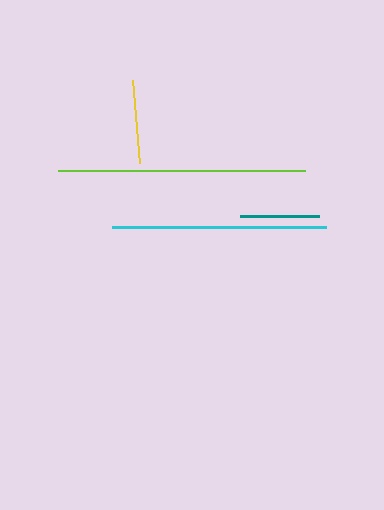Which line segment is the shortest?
The teal line is the shortest at approximately 79 pixels.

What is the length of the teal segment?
The teal segment is approximately 79 pixels long.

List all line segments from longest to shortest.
From longest to shortest: lime, cyan, yellow, teal.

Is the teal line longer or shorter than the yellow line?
The yellow line is longer than the teal line.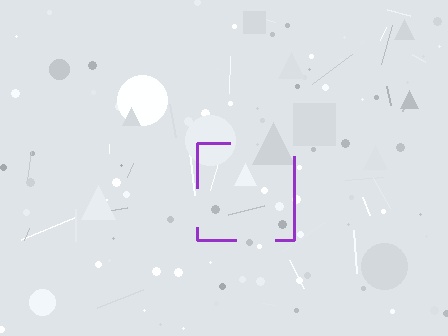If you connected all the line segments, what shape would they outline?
They would outline a square.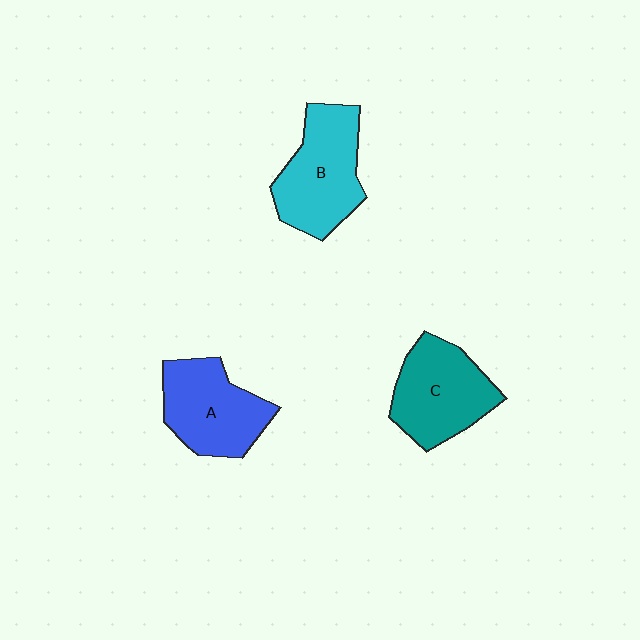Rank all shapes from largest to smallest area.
From largest to smallest: B (cyan), C (teal), A (blue).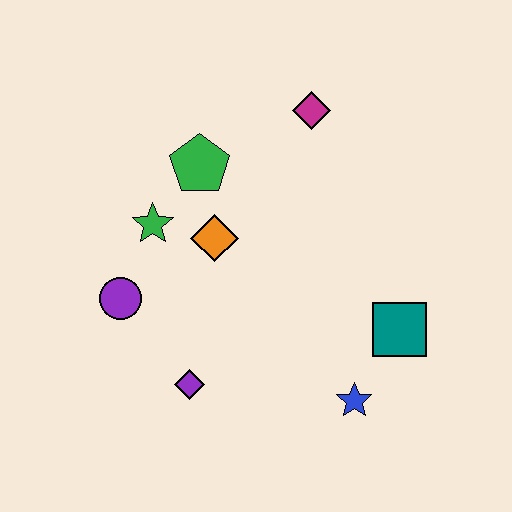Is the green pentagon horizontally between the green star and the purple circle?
No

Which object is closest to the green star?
The orange diamond is closest to the green star.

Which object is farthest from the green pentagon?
The blue star is farthest from the green pentagon.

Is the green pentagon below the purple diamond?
No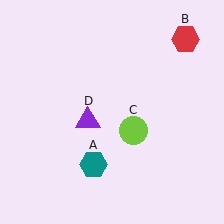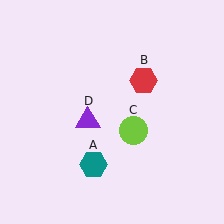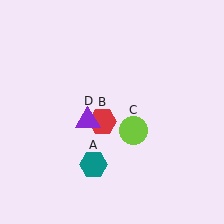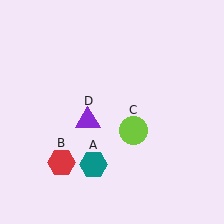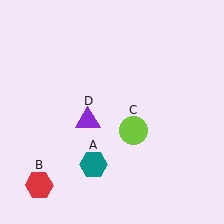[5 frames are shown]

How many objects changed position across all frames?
1 object changed position: red hexagon (object B).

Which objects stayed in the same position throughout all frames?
Teal hexagon (object A) and lime circle (object C) and purple triangle (object D) remained stationary.